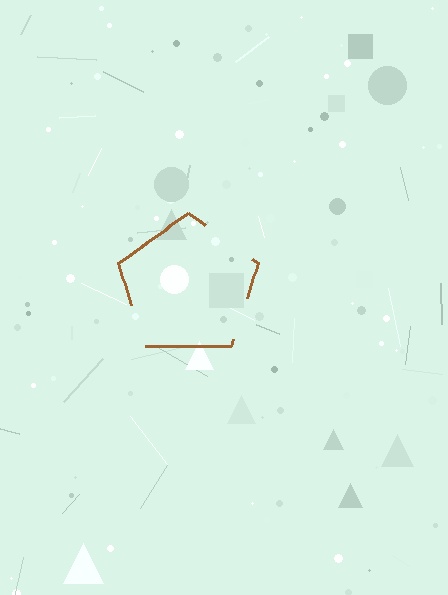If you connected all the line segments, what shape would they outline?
They would outline a pentagon.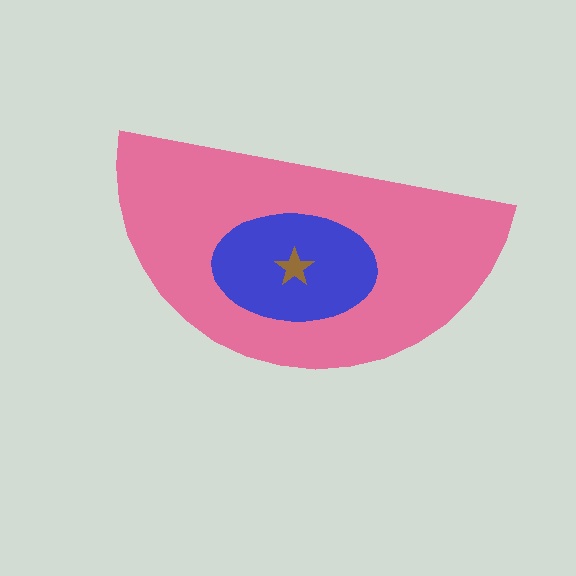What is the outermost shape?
The pink semicircle.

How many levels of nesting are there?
3.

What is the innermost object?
The brown star.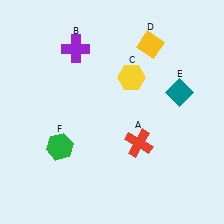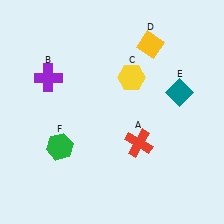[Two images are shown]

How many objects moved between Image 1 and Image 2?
1 object moved between the two images.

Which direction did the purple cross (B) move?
The purple cross (B) moved down.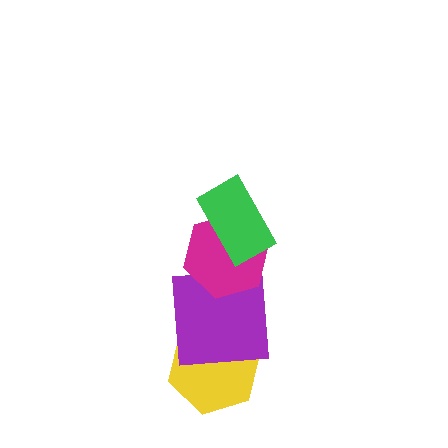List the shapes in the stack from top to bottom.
From top to bottom: the green rectangle, the magenta hexagon, the purple square, the yellow hexagon.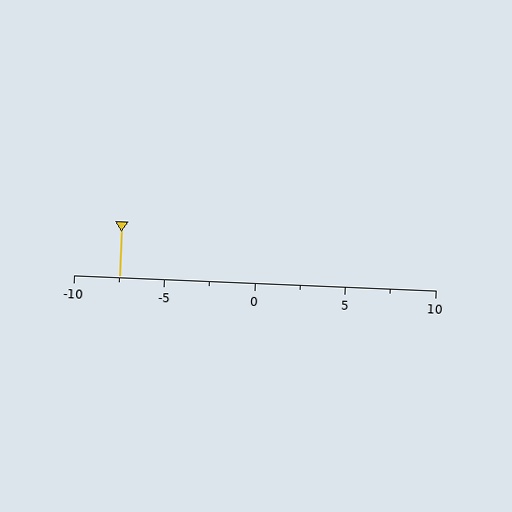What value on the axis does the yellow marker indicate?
The marker indicates approximately -7.5.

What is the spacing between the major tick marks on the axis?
The major ticks are spaced 5 apart.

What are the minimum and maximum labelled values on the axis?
The axis runs from -10 to 10.